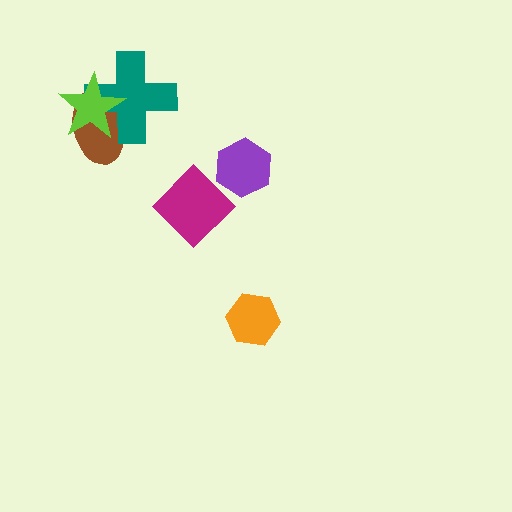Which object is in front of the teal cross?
The lime star is in front of the teal cross.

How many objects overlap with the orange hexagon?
0 objects overlap with the orange hexagon.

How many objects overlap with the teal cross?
2 objects overlap with the teal cross.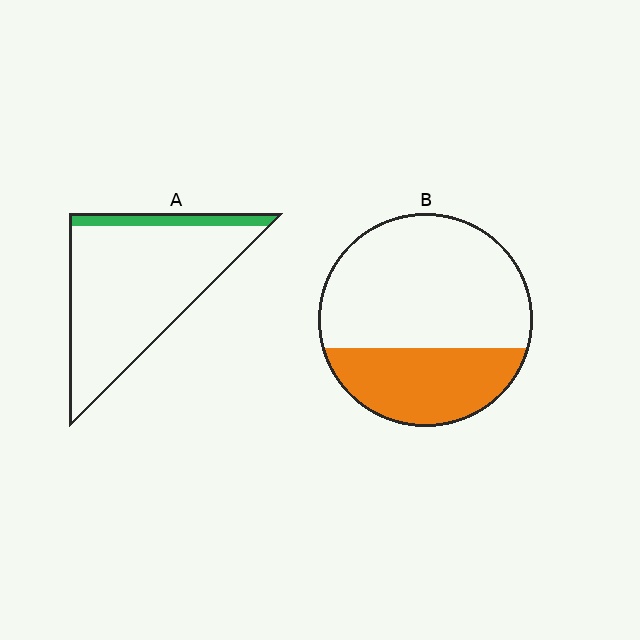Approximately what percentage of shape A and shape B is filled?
A is approximately 10% and B is approximately 35%.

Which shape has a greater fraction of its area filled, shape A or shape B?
Shape B.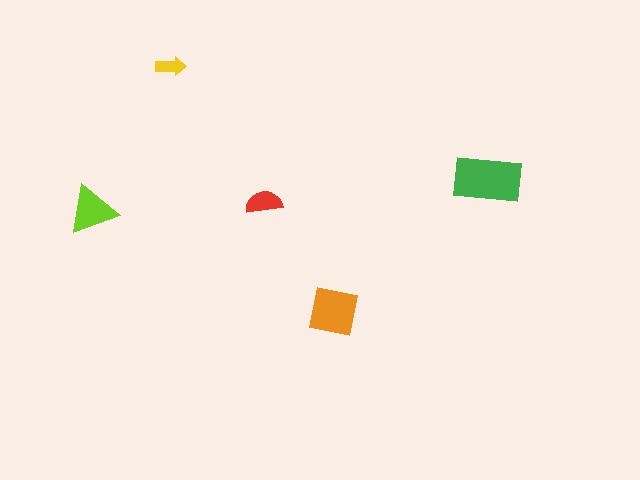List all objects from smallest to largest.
The yellow arrow, the red semicircle, the lime triangle, the orange square, the green rectangle.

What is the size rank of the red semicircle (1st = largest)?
4th.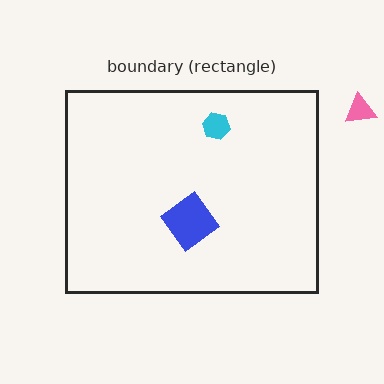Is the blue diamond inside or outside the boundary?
Inside.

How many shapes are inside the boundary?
2 inside, 1 outside.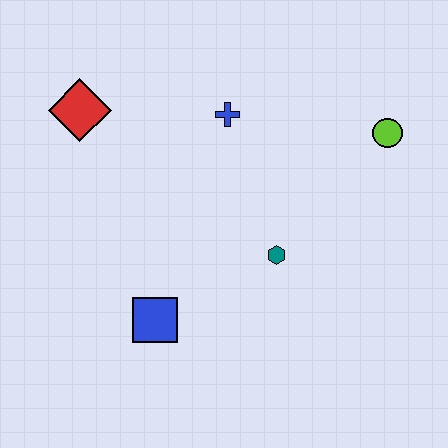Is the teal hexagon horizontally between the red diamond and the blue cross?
No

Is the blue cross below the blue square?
No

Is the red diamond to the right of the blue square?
No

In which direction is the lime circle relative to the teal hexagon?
The lime circle is above the teal hexagon.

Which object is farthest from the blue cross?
The blue square is farthest from the blue cross.